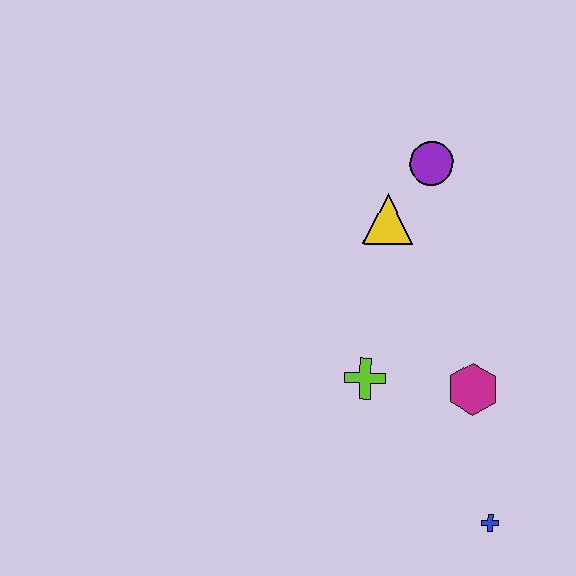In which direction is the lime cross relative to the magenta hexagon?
The lime cross is to the left of the magenta hexagon.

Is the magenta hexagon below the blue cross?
No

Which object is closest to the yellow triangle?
The purple circle is closest to the yellow triangle.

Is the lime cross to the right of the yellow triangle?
No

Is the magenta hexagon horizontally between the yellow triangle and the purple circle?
No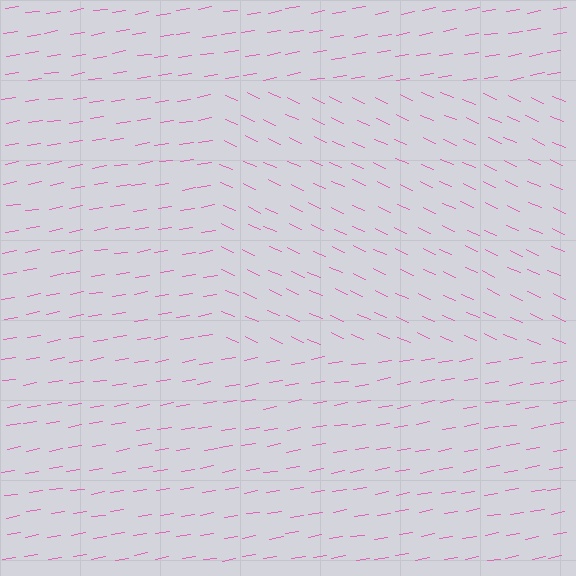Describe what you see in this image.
The image is filled with small pink line segments. A rectangle region in the image has lines oriented differently from the surrounding lines, creating a visible texture boundary.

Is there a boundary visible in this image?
Yes, there is a texture boundary formed by a change in line orientation.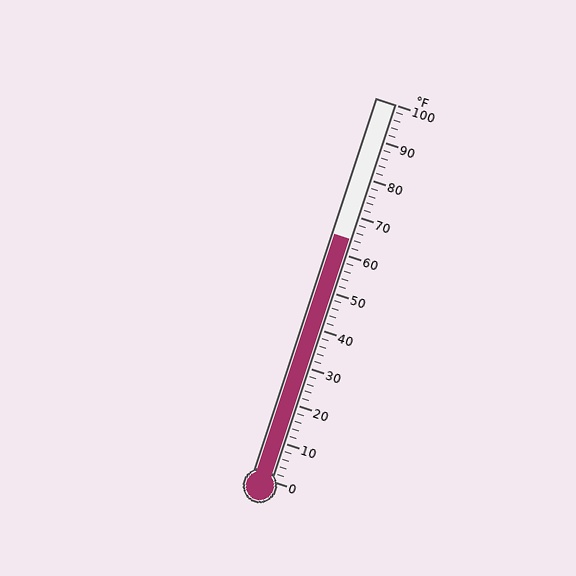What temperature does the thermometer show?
The thermometer shows approximately 64°F.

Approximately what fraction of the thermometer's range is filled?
The thermometer is filled to approximately 65% of its range.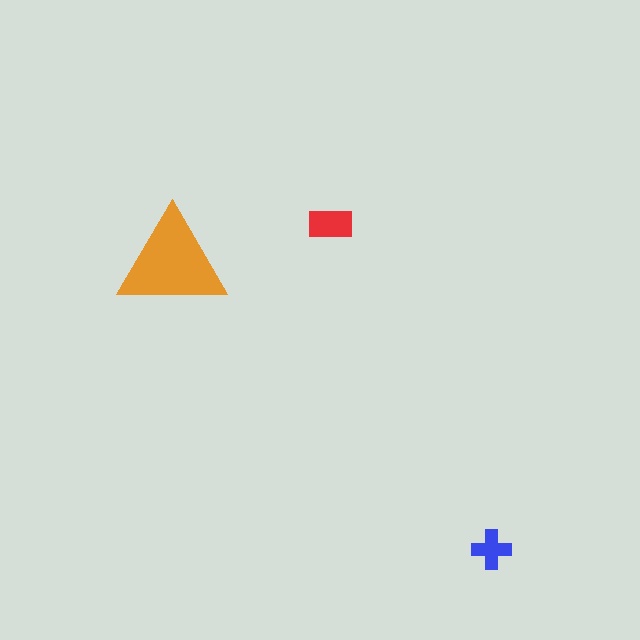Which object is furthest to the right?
The blue cross is rightmost.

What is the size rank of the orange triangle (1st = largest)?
1st.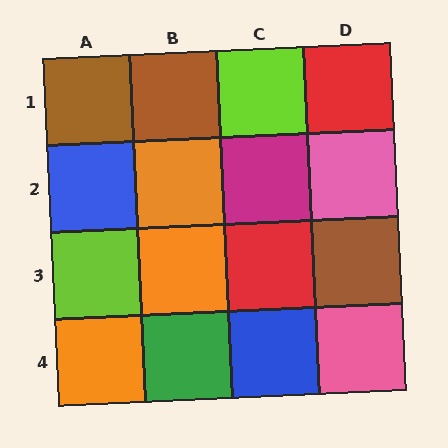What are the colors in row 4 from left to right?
Orange, green, blue, pink.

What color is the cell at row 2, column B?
Orange.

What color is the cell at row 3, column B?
Orange.